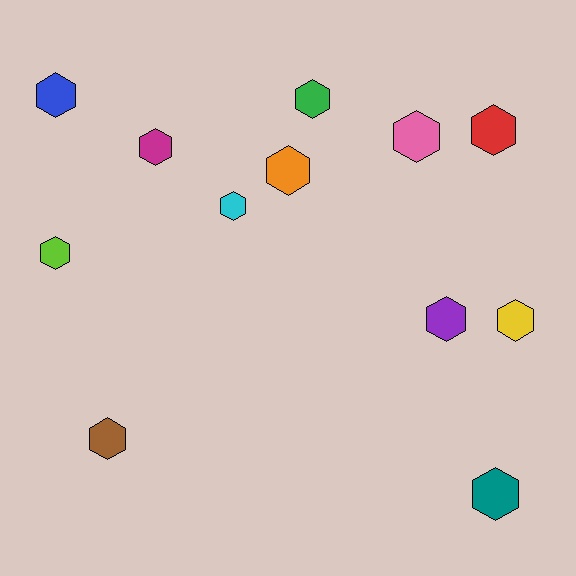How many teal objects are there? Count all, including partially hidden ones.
There is 1 teal object.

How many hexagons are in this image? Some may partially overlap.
There are 12 hexagons.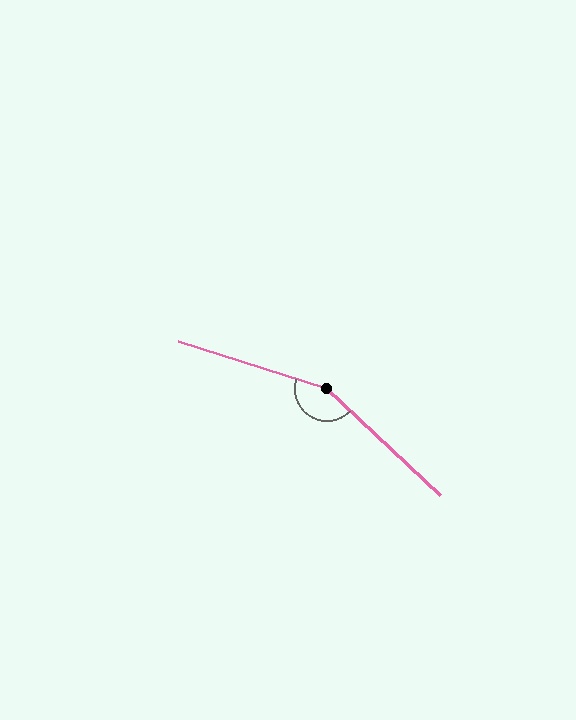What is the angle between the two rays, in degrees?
Approximately 155 degrees.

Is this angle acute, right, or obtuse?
It is obtuse.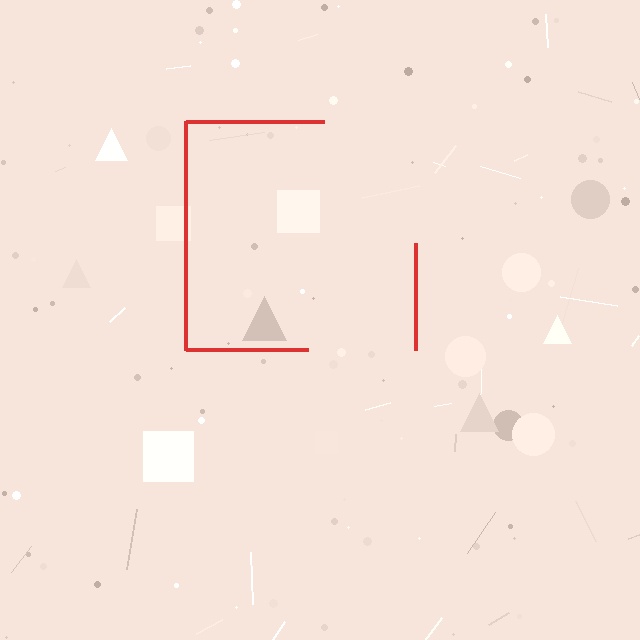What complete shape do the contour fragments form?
The contour fragments form a square.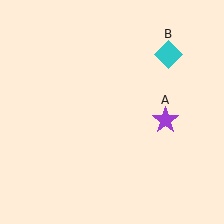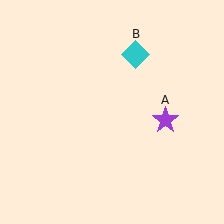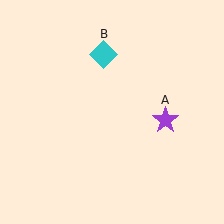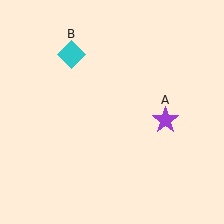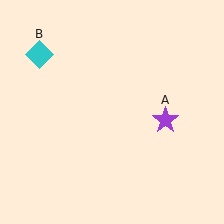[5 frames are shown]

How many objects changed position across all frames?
1 object changed position: cyan diamond (object B).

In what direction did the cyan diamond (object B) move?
The cyan diamond (object B) moved left.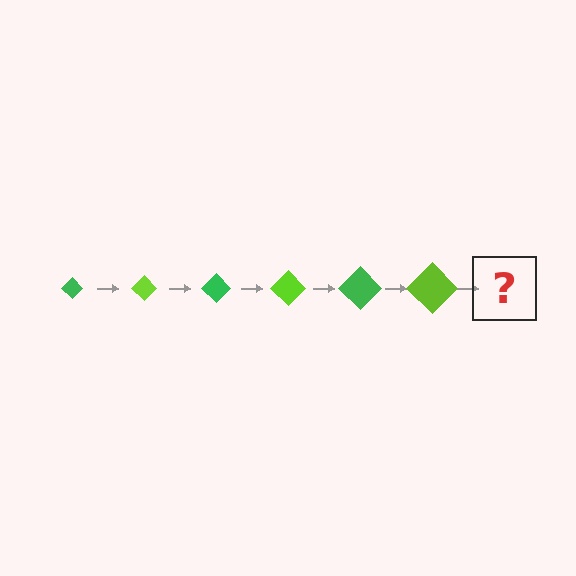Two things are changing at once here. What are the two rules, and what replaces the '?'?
The two rules are that the diamond grows larger each step and the color cycles through green and lime. The '?' should be a green diamond, larger than the previous one.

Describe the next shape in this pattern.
It should be a green diamond, larger than the previous one.